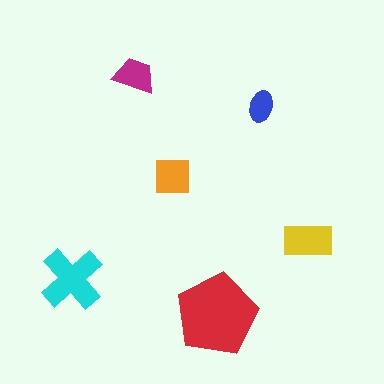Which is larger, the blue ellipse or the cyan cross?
The cyan cross.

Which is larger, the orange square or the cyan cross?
The cyan cross.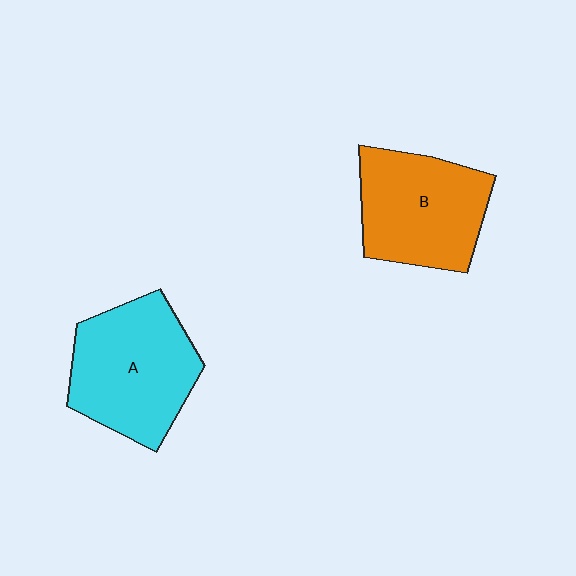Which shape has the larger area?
Shape A (cyan).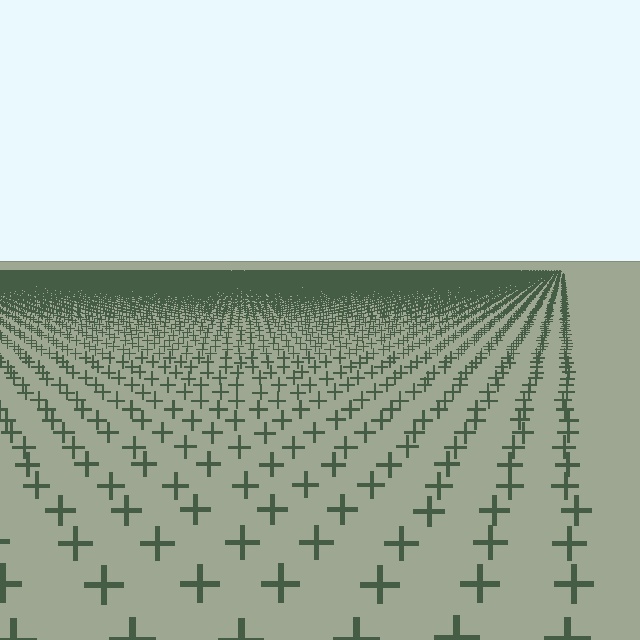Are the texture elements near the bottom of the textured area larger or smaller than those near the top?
Larger. Near the bottom, elements are closer to the viewer and appear at a bigger on-screen size.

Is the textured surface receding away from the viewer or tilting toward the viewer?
The surface is receding away from the viewer. Texture elements get smaller and denser toward the top.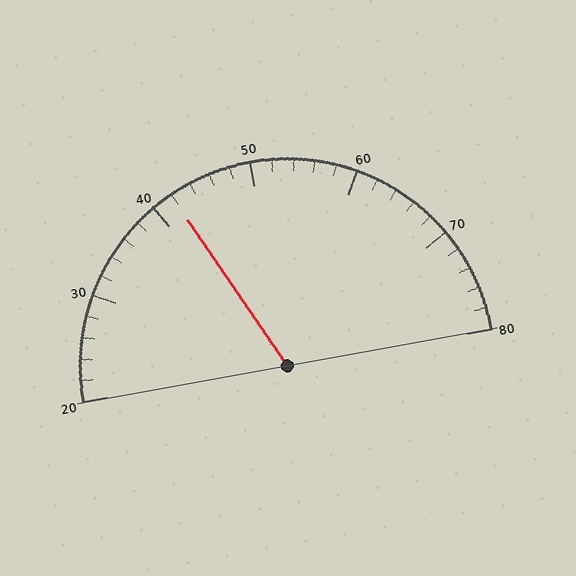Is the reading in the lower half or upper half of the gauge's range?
The reading is in the lower half of the range (20 to 80).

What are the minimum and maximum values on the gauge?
The gauge ranges from 20 to 80.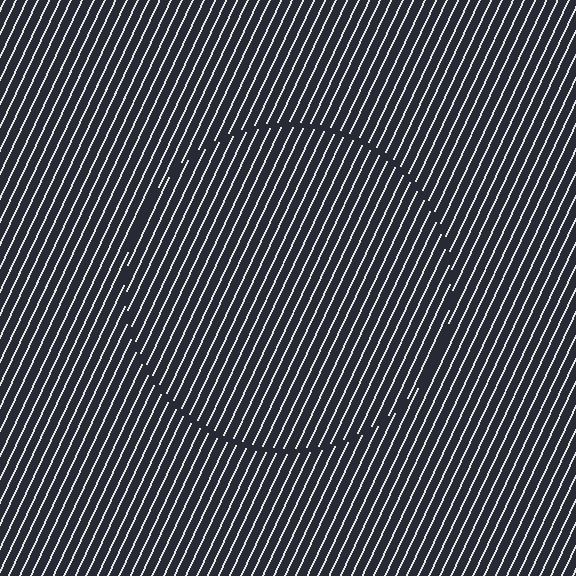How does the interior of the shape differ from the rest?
The interior of the shape contains the same grating, shifted by half a period — the contour is defined by the phase discontinuity where line-ends from the inner and outer gratings abut.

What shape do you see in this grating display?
An illusory circle. The interior of the shape contains the same grating, shifted by half a period — the contour is defined by the phase discontinuity where line-ends from the inner and outer gratings abut.